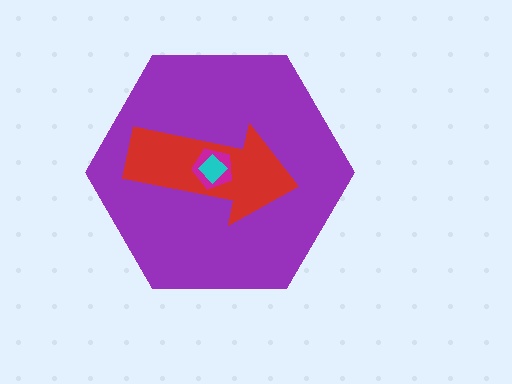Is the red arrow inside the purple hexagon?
Yes.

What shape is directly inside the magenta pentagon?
The cyan diamond.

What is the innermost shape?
The cyan diamond.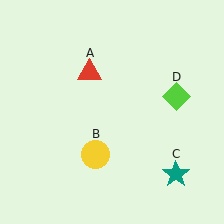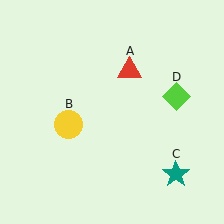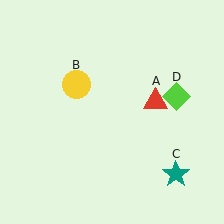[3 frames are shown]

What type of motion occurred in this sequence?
The red triangle (object A), yellow circle (object B) rotated clockwise around the center of the scene.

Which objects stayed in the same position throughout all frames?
Teal star (object C) and lime diamond (object D) remained stationary.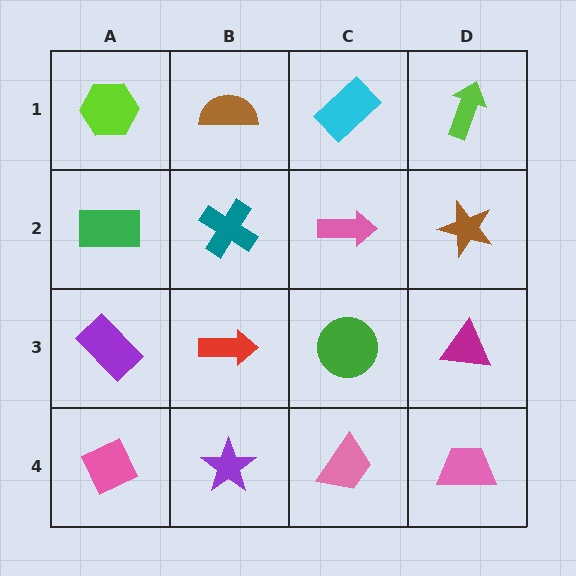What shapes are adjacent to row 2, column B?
A brown semicircle (row 1, column B), a red arrow (row 3, column B), a green rectangle (row 2, column A), a pink arrow (row 2, column C).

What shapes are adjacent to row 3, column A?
A green rectangle (row 2, column A), a pink diamond (row 4, column A), a red arrow (row 3, column B).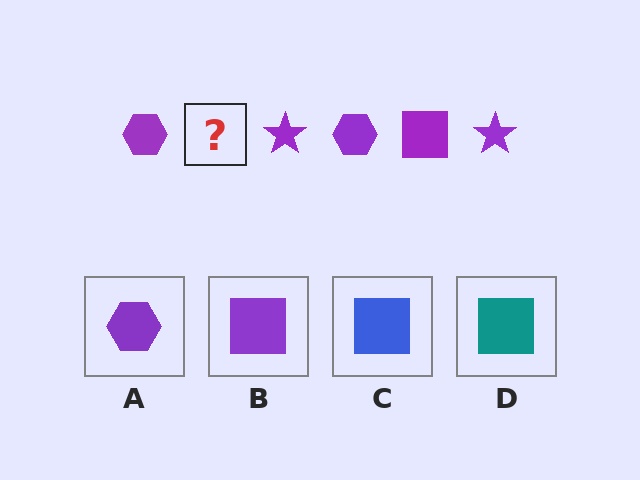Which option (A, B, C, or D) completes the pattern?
B.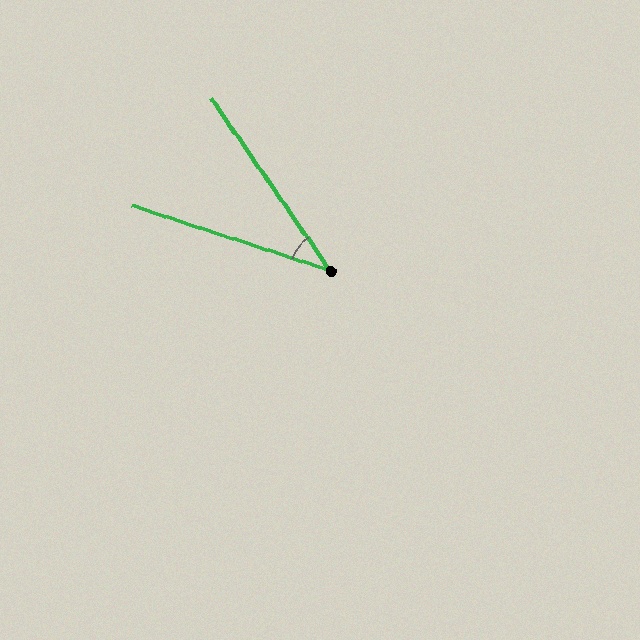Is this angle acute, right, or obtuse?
It is acute.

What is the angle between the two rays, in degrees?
Approximately 37 degrees.